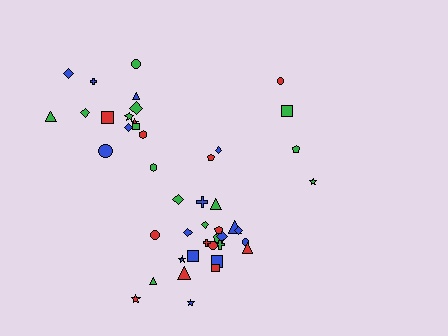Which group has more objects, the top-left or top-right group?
The top-left group.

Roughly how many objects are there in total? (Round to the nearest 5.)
Roughly 45 objects in total.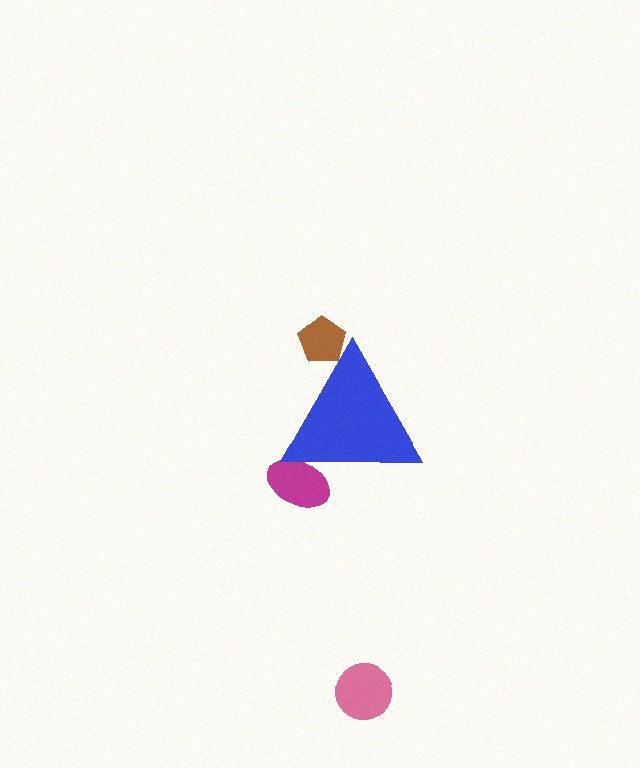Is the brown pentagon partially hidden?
Yes, the brown pentagon is partially hidden behind the blue triangle.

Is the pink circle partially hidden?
No, the pink circle is fully visible.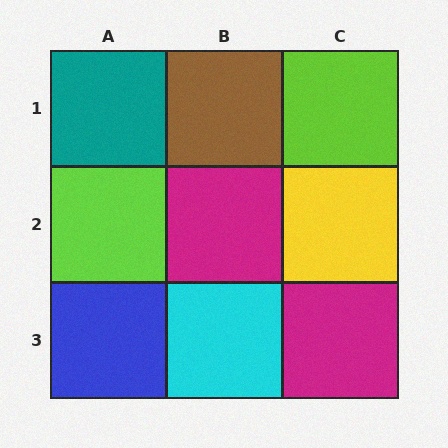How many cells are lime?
2 cells are lime.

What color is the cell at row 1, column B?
Brown.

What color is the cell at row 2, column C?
Yellow.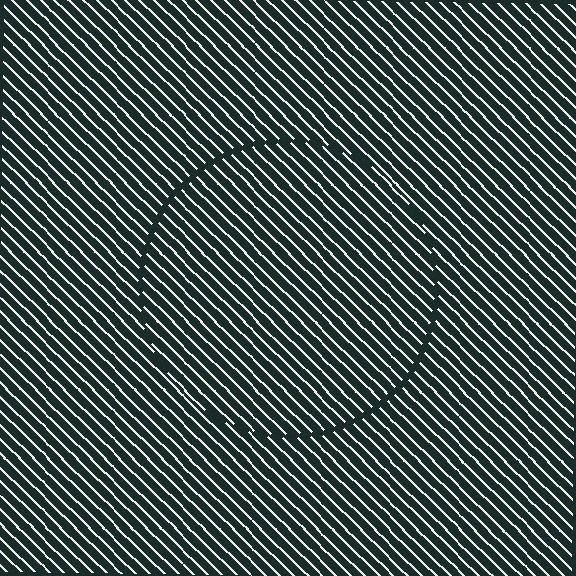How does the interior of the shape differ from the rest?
The interior of the shape contains the same grating, shifted by half a period — the contour is defined by the phase discontinuity where line-ends from the inner and outer gratings abut.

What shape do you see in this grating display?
An illusory circle. The interior of the shape contains the same grating, shifted by half a period — the contour is defined by the phase discontinuity where line-ends from the inner and outer gratings abut.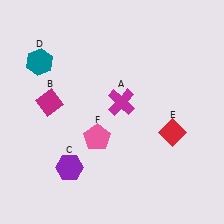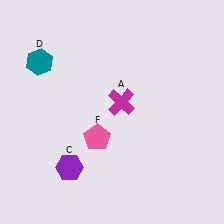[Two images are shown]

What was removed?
The red diamond (E), the magenta diamond (B) were removed in Image 2.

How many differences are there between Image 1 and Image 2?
There are 2 differences between the two images.